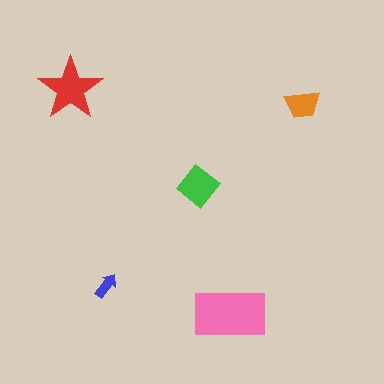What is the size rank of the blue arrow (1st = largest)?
5th.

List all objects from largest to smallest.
The pink rectangle, the red star, the green diamond, the orange trapezoid, the blue arrow.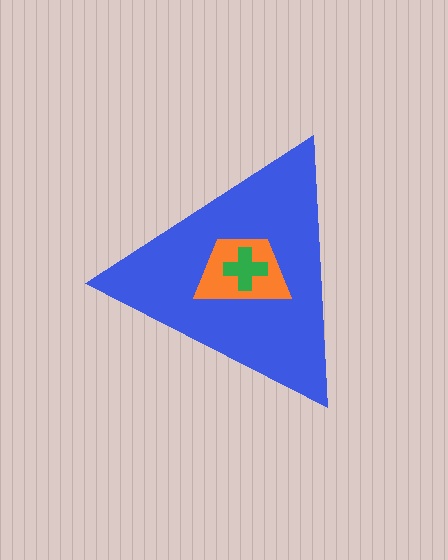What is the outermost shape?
The blue triangle.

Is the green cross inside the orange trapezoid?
Yes.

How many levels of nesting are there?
3.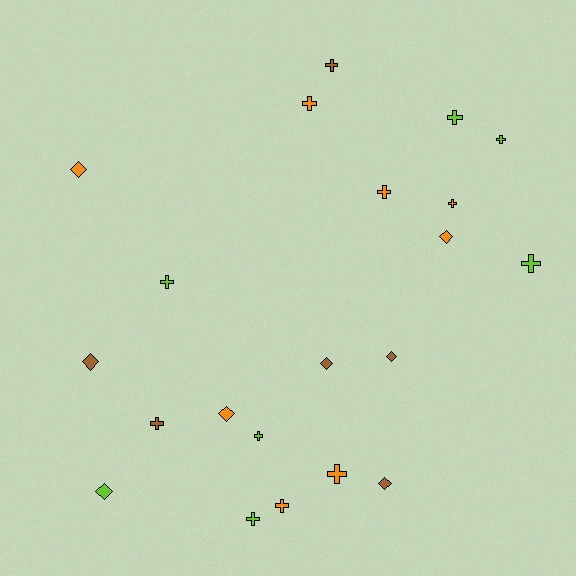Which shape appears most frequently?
Cross, with 13 objects.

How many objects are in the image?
There are 21 objects.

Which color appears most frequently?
Orange, with 8 objects.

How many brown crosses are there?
There are 2 brown crosses.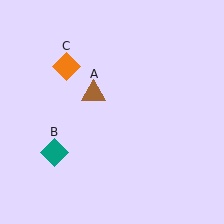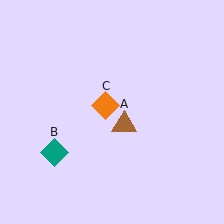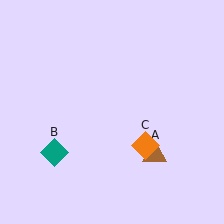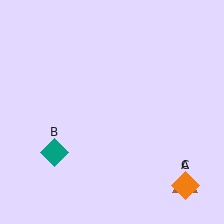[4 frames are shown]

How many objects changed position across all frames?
2 objects changed position: brown triangle (object A), orange diamond (object C).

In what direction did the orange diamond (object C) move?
The orange diamond (object C) moved down and to the right.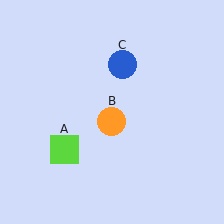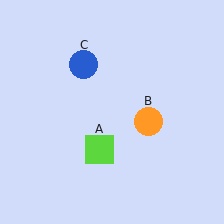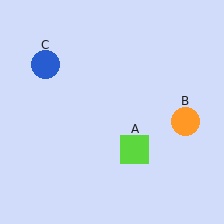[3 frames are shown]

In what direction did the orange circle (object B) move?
The orange circle (object B) moved right.